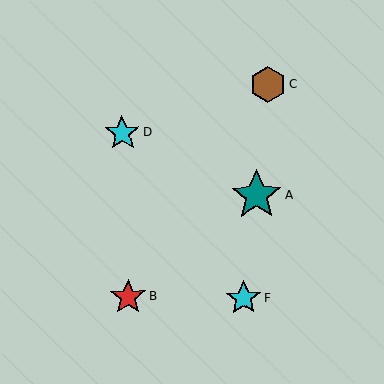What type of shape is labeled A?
Shape A is a teal star.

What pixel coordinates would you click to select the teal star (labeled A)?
Click at (257, 196) to select the teal star A.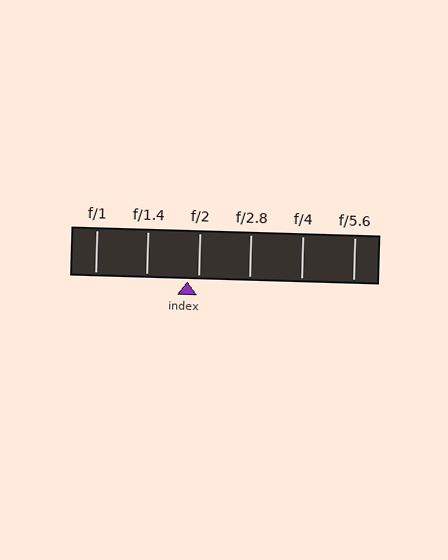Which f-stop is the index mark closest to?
The index mark is closest to f/2.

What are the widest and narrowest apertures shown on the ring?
The widest aperture shown is f/1 and the narrowest is f/5.6.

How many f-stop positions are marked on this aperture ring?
There are 6 f-stop positions marked.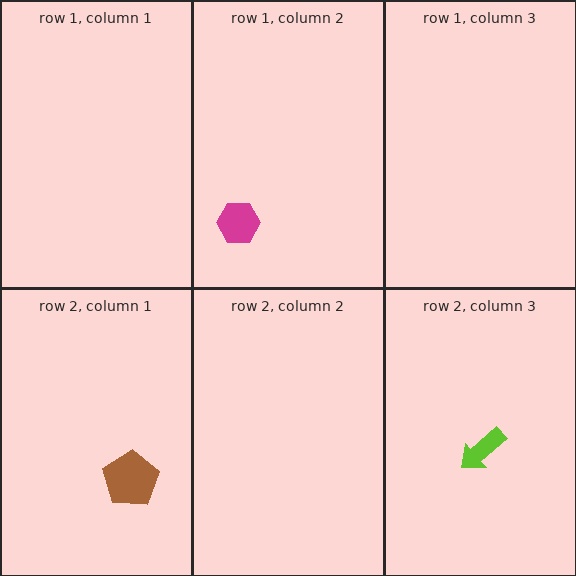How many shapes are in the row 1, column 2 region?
1.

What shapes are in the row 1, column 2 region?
The magenta hexagon.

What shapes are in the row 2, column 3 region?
The lime arrow.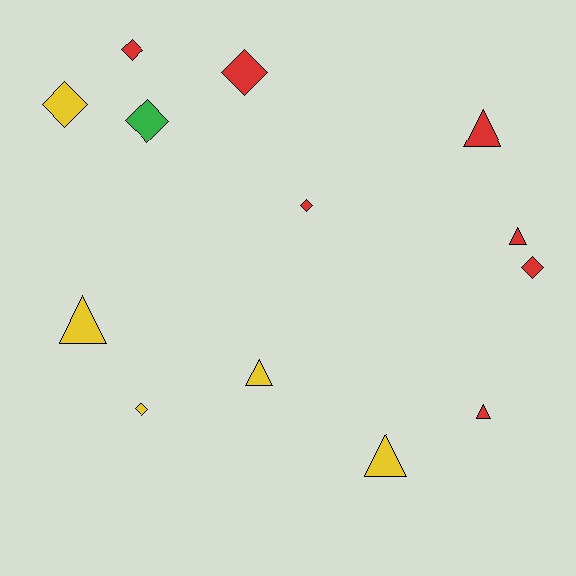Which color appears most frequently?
Red, with 7 objects.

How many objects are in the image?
There are 13 objects.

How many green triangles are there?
There are no green triangles.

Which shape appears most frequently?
Diamond, with 7 objects.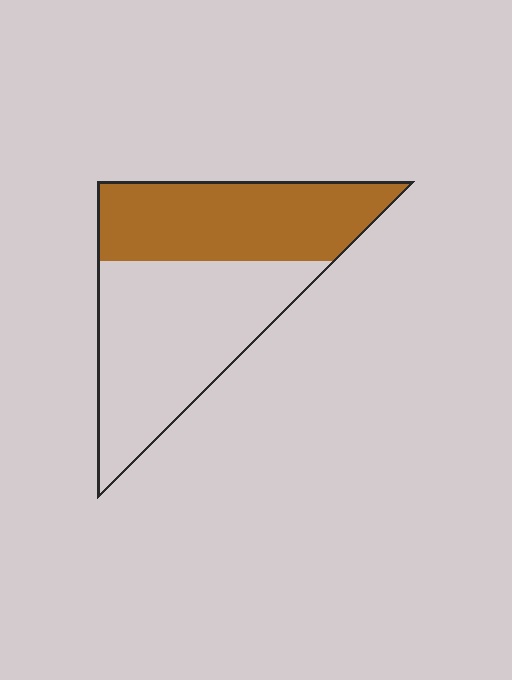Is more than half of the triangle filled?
No.